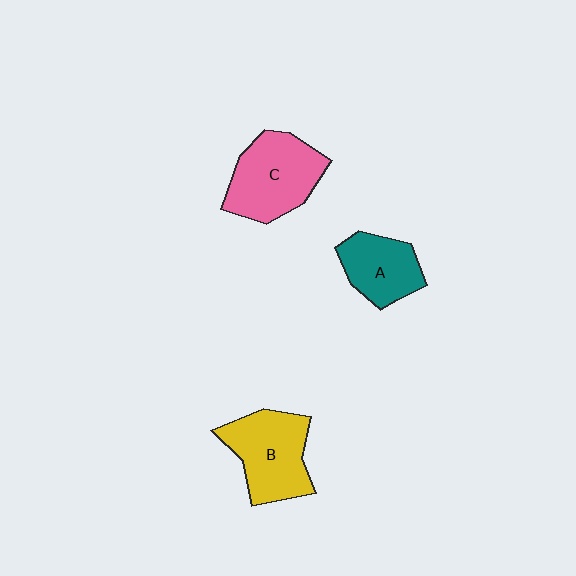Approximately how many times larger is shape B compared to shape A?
Approximately 1.4 times.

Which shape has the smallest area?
Shape A (teal).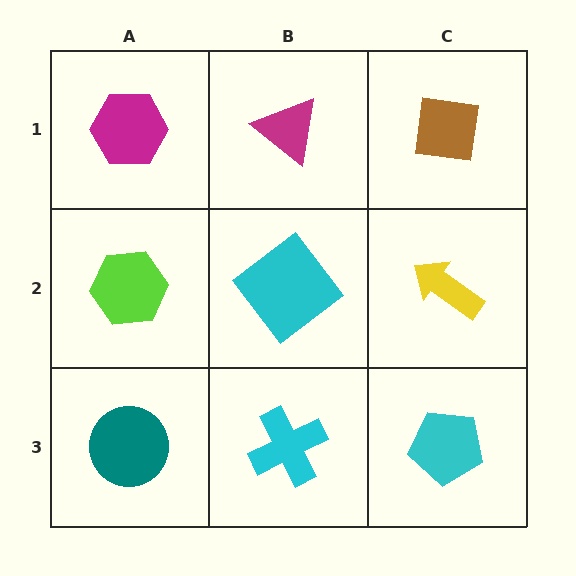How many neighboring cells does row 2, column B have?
4.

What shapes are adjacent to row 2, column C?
A brown square (row 1, column C), a cyan pentagon (row 3, column C), a cyan diamond (row 2, column B).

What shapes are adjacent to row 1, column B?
A cyan diamond (row 2, column B), a magenta hexagon (row 1, column A), a brown square (row 1, column C).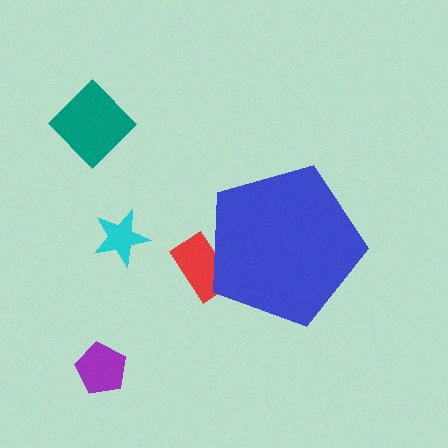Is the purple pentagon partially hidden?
No, the purple pentagon is fully visible.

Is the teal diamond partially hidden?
No, the teal diamond is fully visible.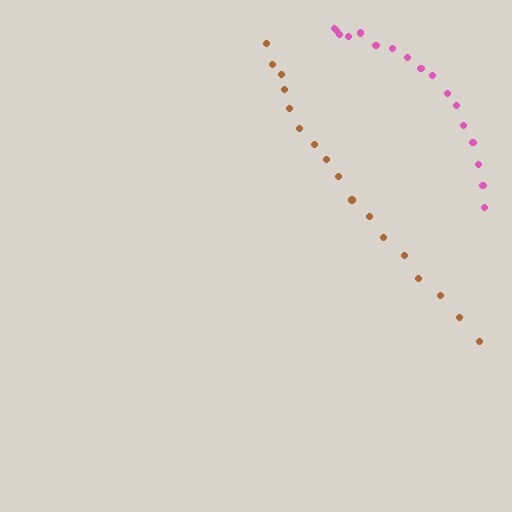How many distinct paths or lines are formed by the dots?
There are 2 distinct paths.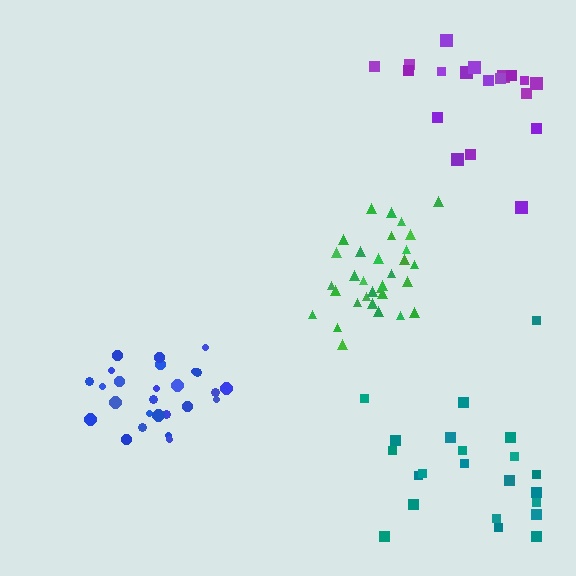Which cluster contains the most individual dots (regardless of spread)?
Green (32).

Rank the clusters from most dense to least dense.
green, blue, purple, teal.